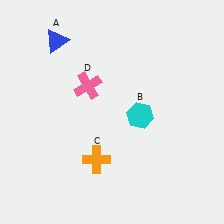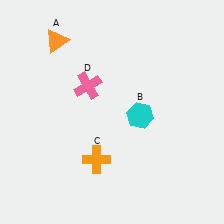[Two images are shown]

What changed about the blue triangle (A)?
In Image 1, A is blue. In Image 2, it changed to orange.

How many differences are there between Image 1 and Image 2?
There is 1 difference between the two images.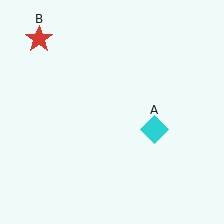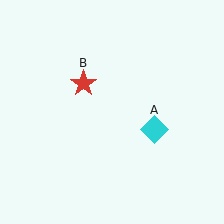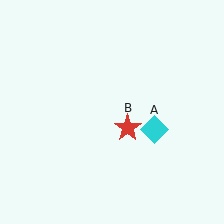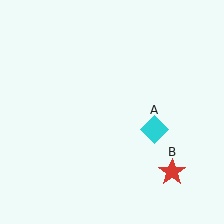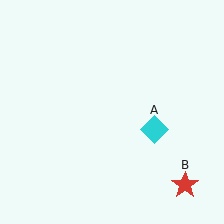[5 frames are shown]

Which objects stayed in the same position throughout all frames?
Cyan diamond (object A) remained stationary.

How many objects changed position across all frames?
1 object changed position: red star (object B).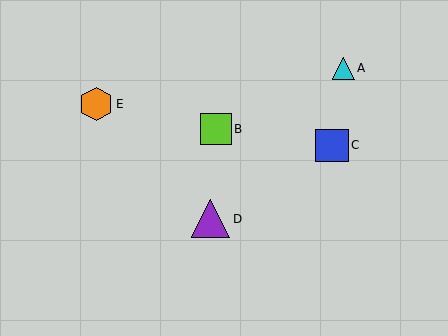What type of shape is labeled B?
Shape B is a lime square.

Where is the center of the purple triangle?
The center of the purple triangle is at (211, 219).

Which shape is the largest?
The purple triangle (labeled D) is the largest.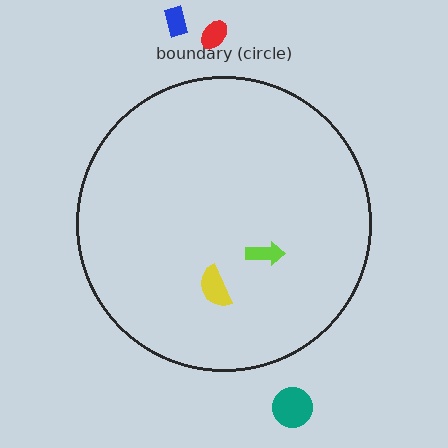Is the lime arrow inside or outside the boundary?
Inside.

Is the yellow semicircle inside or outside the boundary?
Inside.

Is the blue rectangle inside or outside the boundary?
Outside.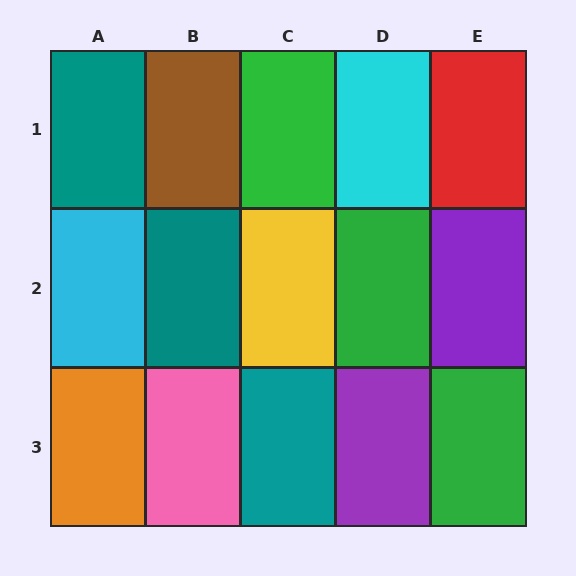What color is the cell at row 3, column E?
Green.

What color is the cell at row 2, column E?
Purple.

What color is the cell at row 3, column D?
Purple.